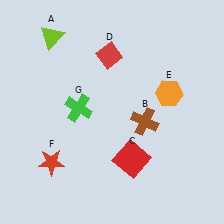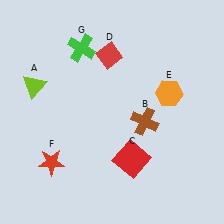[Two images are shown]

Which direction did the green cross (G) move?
The green cross (G) moved up.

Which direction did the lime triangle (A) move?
The lime triangle (A) moved down.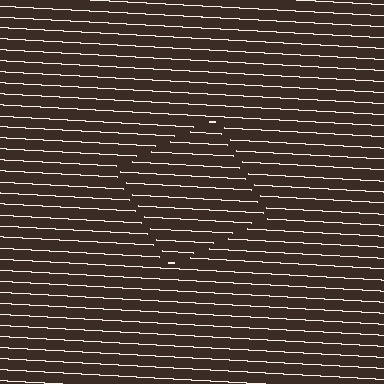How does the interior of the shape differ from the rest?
The interior of the shape contains the same grating, shifted by half a period — the contour is defined by the phase discontinuity where line-ends from the inner and outer gratings abut.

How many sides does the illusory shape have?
4 sides — the line-ends trace a square.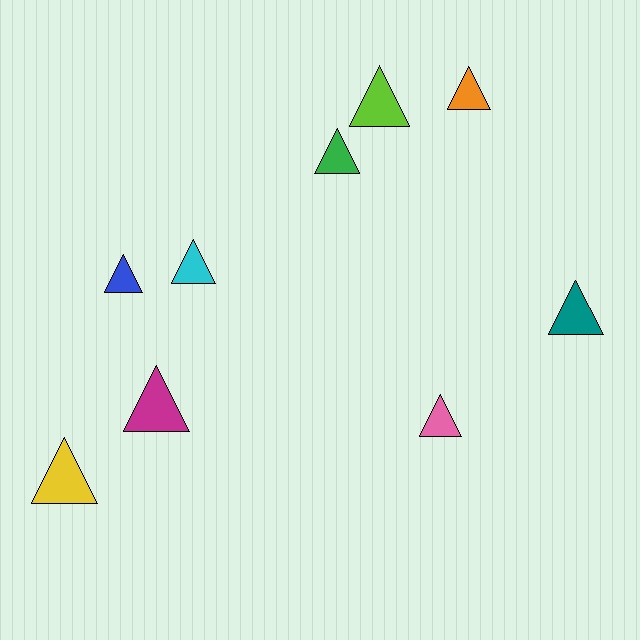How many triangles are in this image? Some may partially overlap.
There are 9 triangles.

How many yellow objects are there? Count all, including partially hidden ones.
There is 1 yellow object.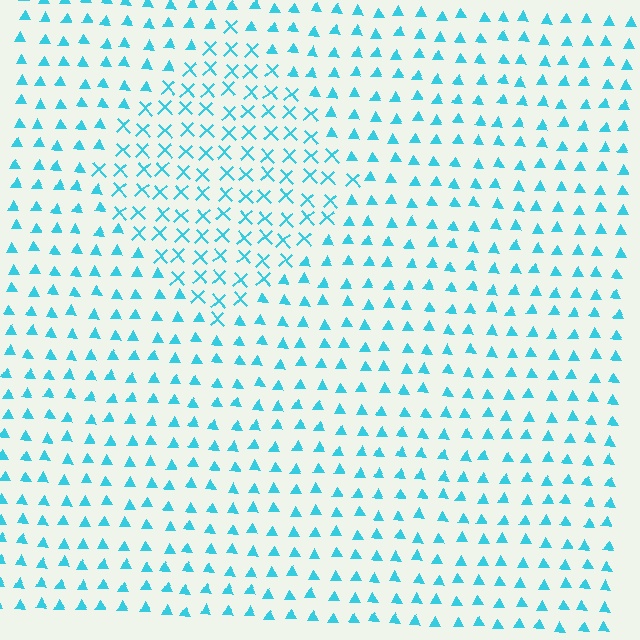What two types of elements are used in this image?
The image uses X marks inside the diamond region and triangles outside it.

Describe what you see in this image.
The image is filled with small cyan elements arranged in a uniform grid. A diamond-shaped region contains X marks, while the surrounding area contains triangles. The boundary is defined purely by the change in element shape.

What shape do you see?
I see a diamond.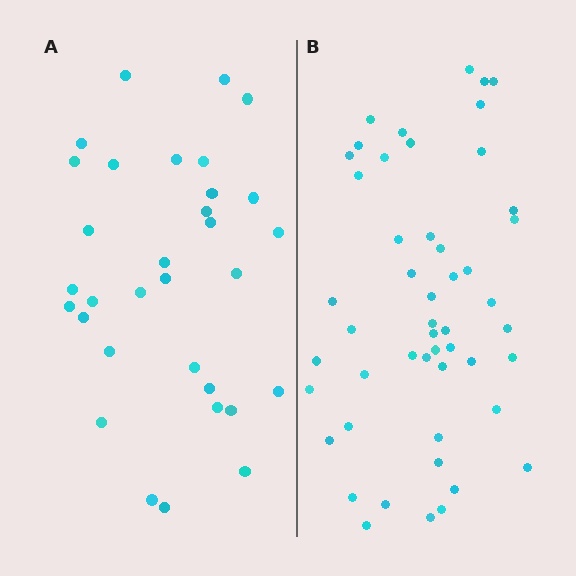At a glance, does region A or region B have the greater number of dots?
Region B (the right region) has more dots.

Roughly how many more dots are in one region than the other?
Region B has approximately 20 more dots than region A.